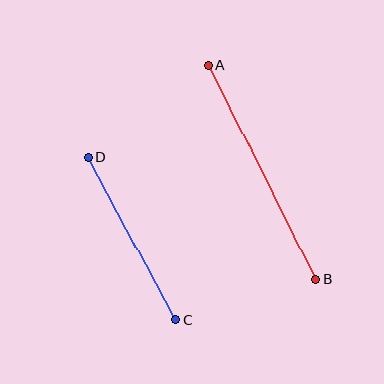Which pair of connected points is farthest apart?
Points A and B are farthest apart.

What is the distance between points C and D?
The distance is approximately 185 pixels.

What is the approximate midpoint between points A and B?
The midpoint is at approximately (262, 172) pixels.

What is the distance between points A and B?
The distance is approximately 239 pixels.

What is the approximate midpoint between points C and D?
The midpoint is at approximately (132, 238) pixels.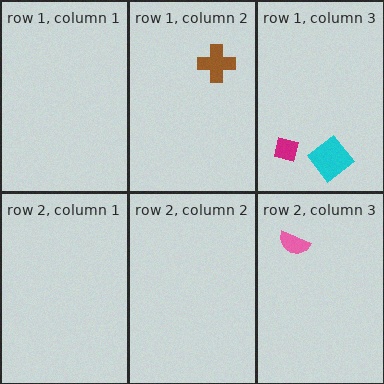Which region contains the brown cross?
The row 1, column 2 region.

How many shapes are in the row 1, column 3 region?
2.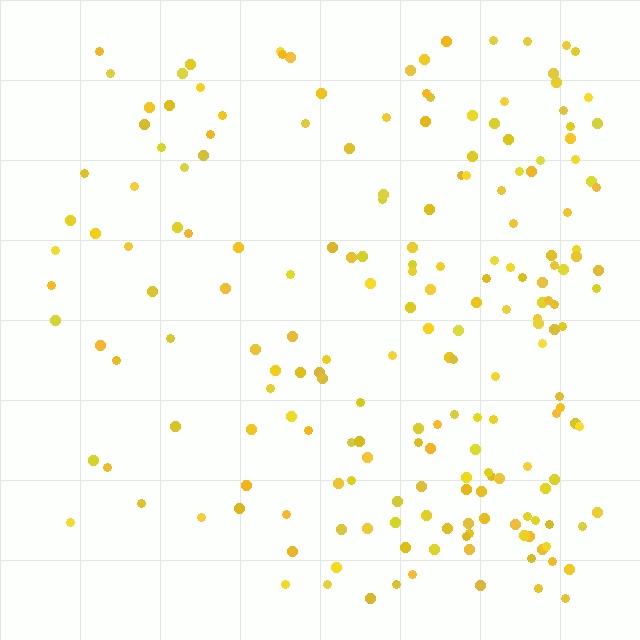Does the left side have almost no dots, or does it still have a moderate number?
Still a moderate number, just noticeably fewer than the right.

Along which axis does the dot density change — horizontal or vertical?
Horizontal.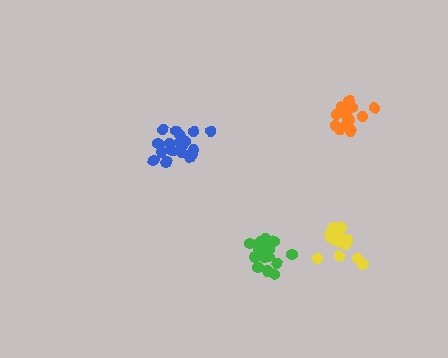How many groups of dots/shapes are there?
There are 4 groups.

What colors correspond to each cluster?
The clusters are colored: orange, green, yellow, blue.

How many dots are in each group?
Group 1: 13 dots, Group 2: 16 dots, Group 3: 14 dots, Group 4: 19 dots (62 total).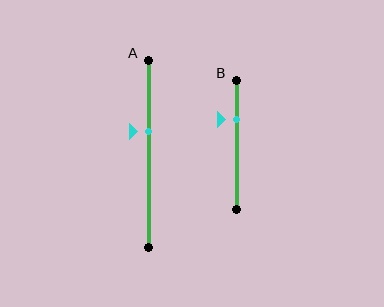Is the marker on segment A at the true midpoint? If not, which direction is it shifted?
No, the marker on segment A is shifted upward by about 12% of the segment length.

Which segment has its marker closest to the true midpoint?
Segment A has its marker closest to the true midpoint.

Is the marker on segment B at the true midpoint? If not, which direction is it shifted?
No, the marker on segment B is shifted upward by about 19% of the segment length.